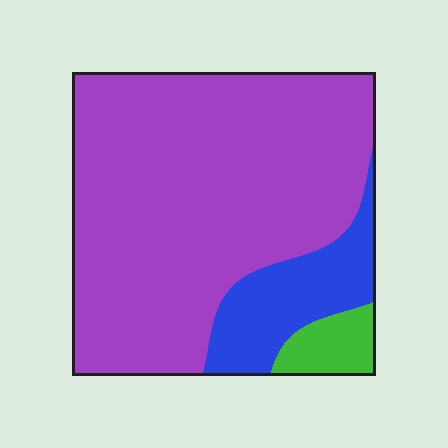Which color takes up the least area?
Green, at roughly 5%.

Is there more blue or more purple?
Purple.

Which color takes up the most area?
Purple, at roughly 80%.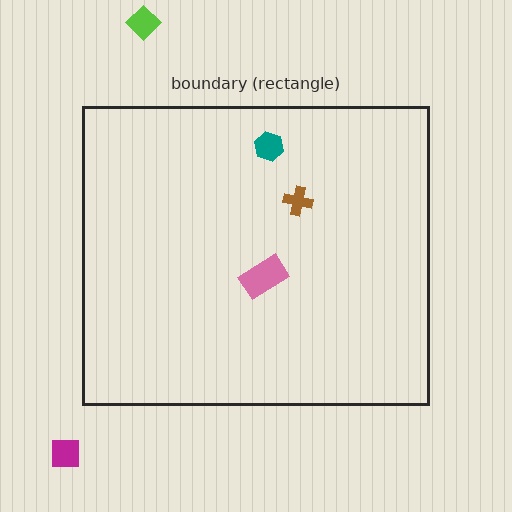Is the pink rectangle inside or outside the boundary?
Inside.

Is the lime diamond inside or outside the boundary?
Outside.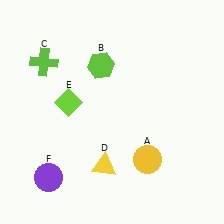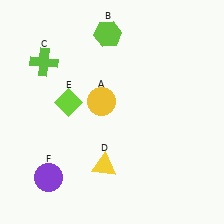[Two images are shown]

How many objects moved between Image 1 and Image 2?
2 objects moved between the two images.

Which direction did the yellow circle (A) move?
The yellow circle (A) moved up.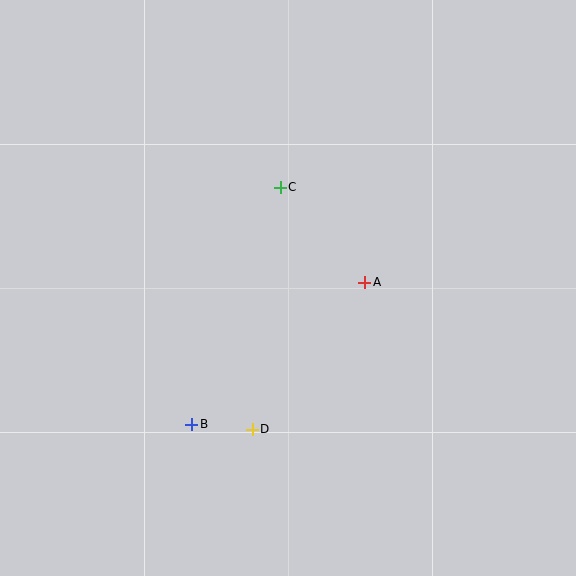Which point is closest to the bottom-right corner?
Point D is closest to the bottom-right corner.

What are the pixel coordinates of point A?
Point A is at (365, 282).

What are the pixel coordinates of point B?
Point B is at (192, 424).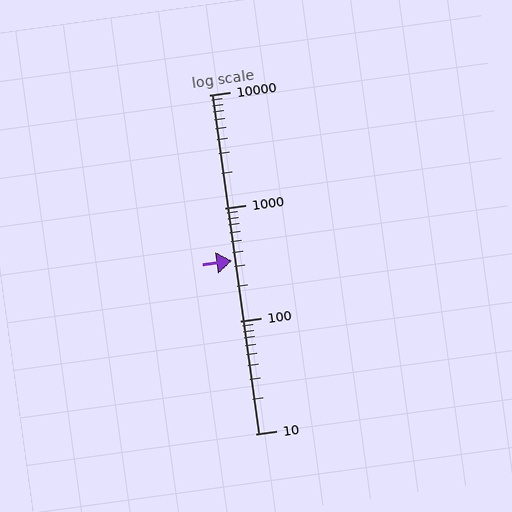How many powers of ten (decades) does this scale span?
The scale spans 3 decades, from 10 to 10000.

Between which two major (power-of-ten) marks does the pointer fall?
The pointer is between 100 and 1000.